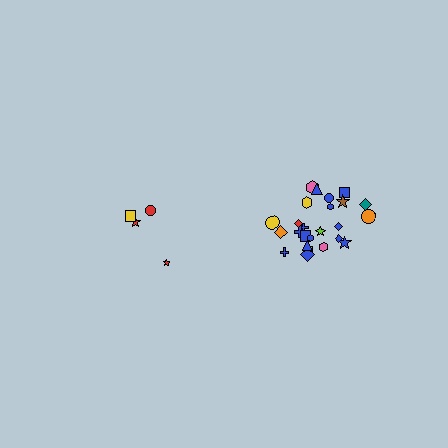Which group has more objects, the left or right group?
The right group.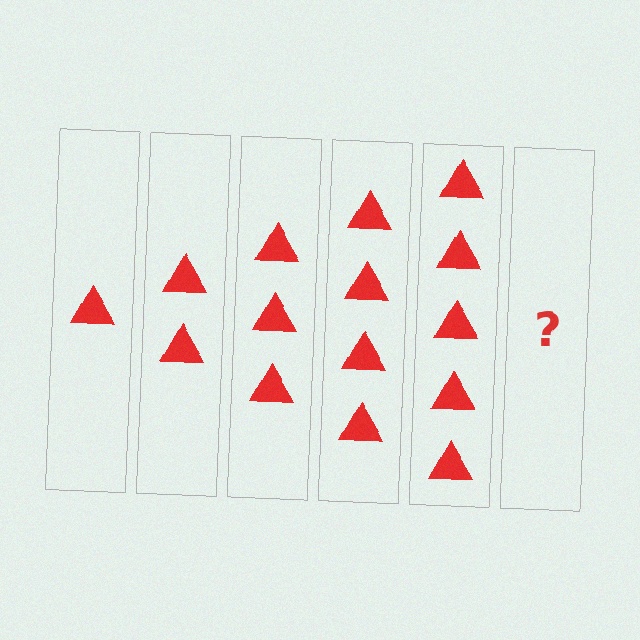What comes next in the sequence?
The next element should be 6 triangles.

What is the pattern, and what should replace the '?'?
The pattern is that each step adds one more triangle. The '?' should be 6 triangles.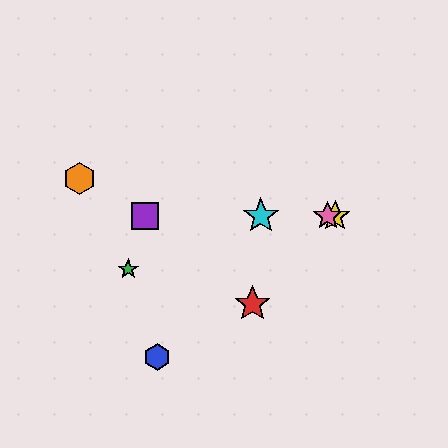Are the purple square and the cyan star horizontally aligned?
Yes, both are at y≈216.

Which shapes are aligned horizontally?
The yellow star, the purple square, the cyan star, the pink star are aligned horizontally.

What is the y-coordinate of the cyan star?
The cyan star is at y≈216.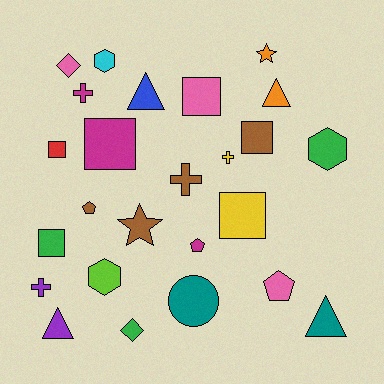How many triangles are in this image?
There are 4 triangles.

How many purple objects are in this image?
There are 2 purple objects.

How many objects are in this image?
There are 25 objects.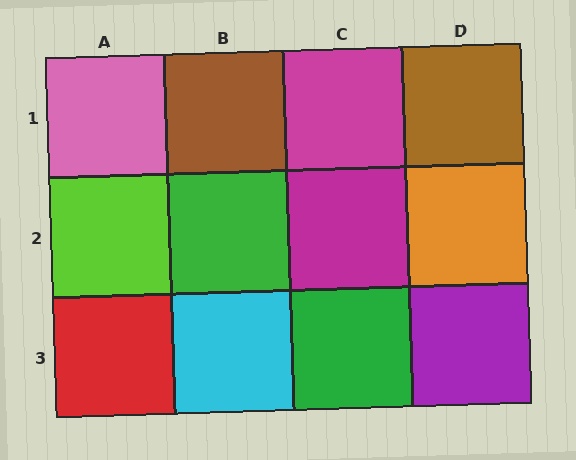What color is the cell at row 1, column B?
Brown.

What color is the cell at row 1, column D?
Brown.